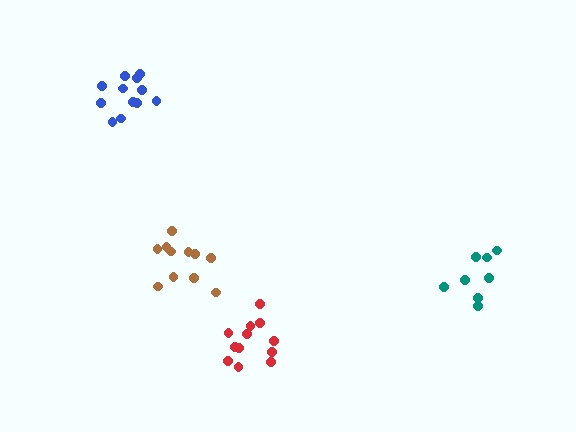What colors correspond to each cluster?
The clusters are colored: red, teal, brown, blue.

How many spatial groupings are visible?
There are 4 spatial groupings.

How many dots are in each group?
Group 1: 12 dots, Group 2: 8 dots, Group 3: 11 dots, Group 4: 12 dots (43 total).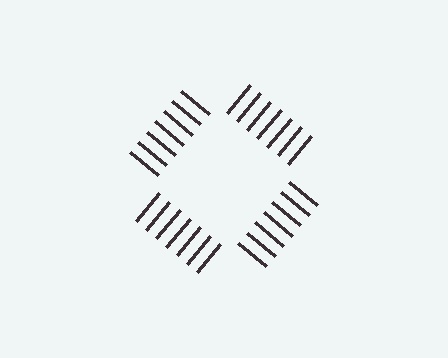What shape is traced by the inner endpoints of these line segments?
An illusory square — the line segments terminate on its edges but no continuous stroke is drawn.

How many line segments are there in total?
28 — 7 along each of the 4 edges.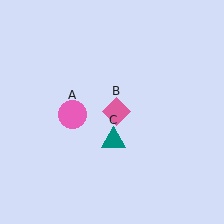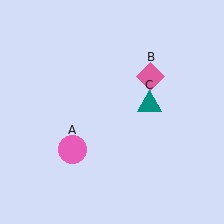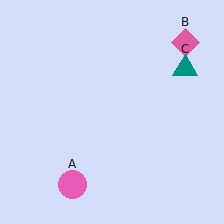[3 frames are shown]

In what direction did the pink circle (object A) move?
The pink circle (object A) moved down.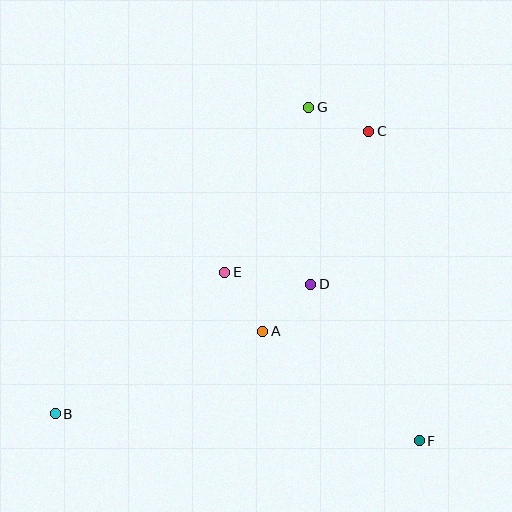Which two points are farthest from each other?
Points B and C are farthest from each other.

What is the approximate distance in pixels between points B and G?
The distance between B and G is approximately 398 pixels.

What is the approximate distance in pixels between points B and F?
The distance between B and F is approximately 365 pixels.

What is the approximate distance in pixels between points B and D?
The distance between B and D is approximately 286 pixels.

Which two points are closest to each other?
Points C and G are closest to each other.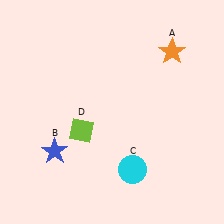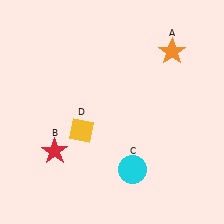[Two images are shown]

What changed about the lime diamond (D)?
In Image 1, D is lime. In Image 2, it changed to yellow.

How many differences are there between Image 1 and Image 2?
There are 2 differences between the two images.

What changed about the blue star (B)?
In Image 1, B is blue. In Image 2, it changed to red.